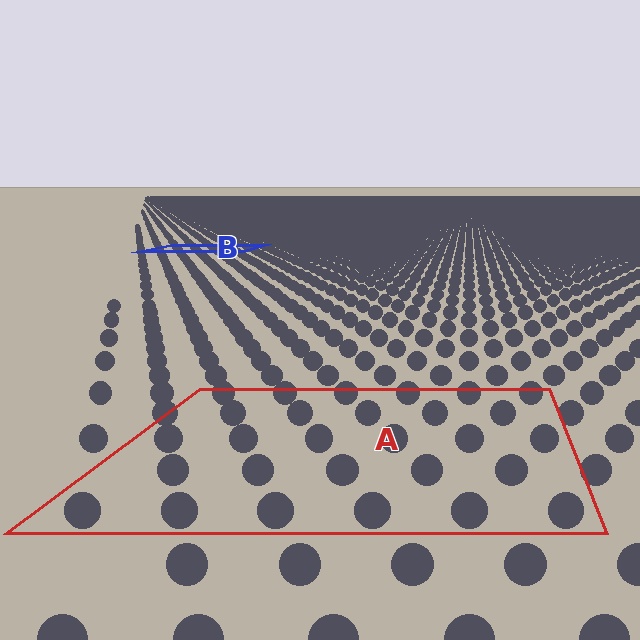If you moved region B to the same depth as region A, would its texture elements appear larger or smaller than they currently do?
They would appear larger. At a closer depth, the same texture elements are projected at a bigger on-screen size.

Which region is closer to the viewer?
Region A is closer. The texture elements there are larger and more spread out.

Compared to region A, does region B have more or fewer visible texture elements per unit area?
Region B has more texture elements per unit area — they are packed more densely because it is farther away.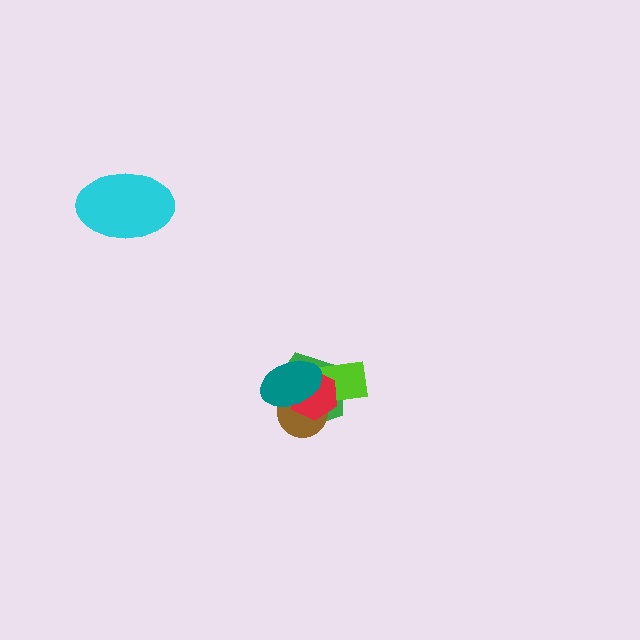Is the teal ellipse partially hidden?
No, no other shape covers it.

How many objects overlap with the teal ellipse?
4 objects overlap with the teal ellipse.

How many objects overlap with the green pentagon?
4 objects overlap with the green pentagon.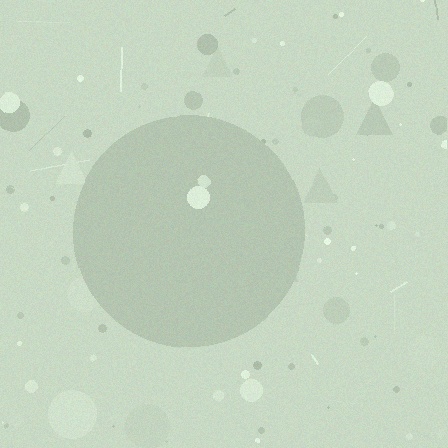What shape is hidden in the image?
A circle is hidden in the image.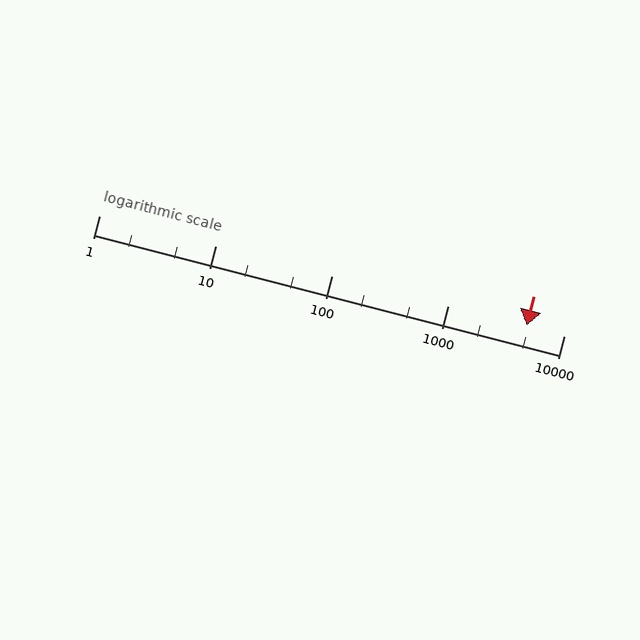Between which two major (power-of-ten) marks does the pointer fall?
The pointer is between 1000 and 10000.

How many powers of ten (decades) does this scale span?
The scale spans 4 decades, from 1 to 10000.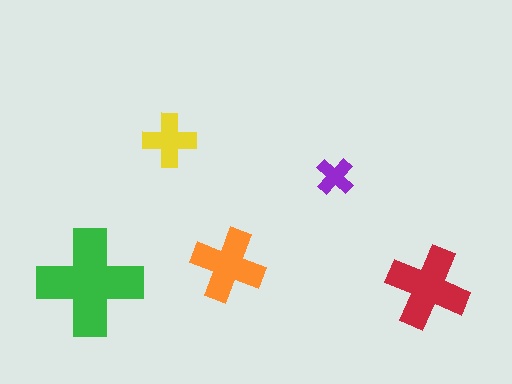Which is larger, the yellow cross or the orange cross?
The orange one.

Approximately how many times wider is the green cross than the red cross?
About 1.5 times wider.